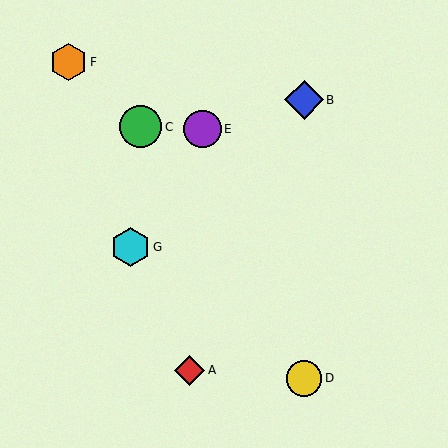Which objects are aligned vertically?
Objects B, D are aligned vertically.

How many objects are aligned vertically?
2 objects (B, D) are aligned vertically.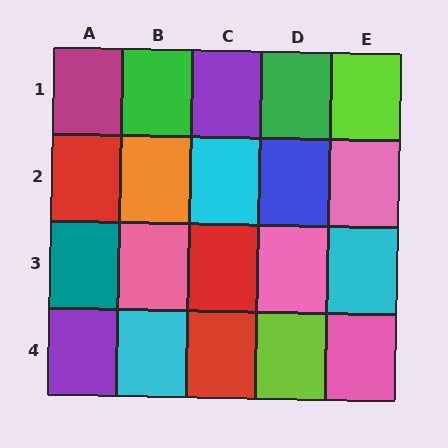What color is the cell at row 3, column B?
Pink.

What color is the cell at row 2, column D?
Blue.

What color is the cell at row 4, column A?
Purple.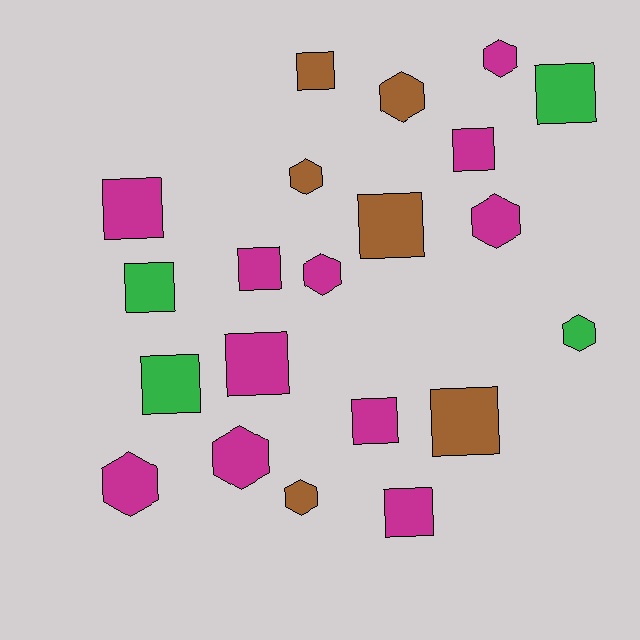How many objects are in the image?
There are 21 objects.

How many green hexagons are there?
There is 1 green hexagon.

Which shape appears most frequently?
Square, with 12 objects.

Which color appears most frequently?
Magenta, with 11 objects.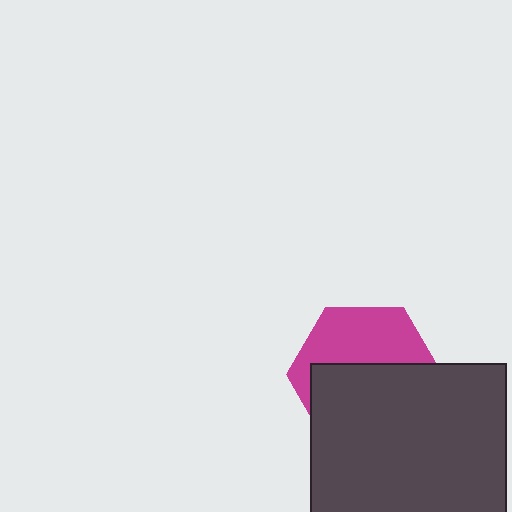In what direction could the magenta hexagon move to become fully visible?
The magenta hexagon could move up. That would shift it out from behind the dark gray square entirely.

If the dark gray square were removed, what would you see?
You would see the complete magenta hexagon.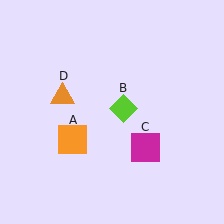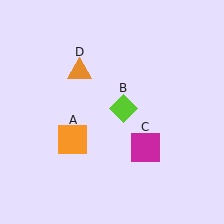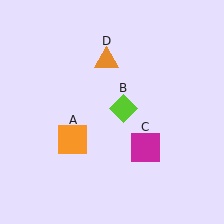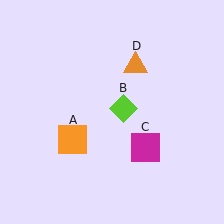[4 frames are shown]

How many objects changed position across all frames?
1 object changed position: orange triangle (object D).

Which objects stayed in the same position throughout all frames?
Orange square (object A) and lime diamond (object B) and magenta square (object C) remained stationary.